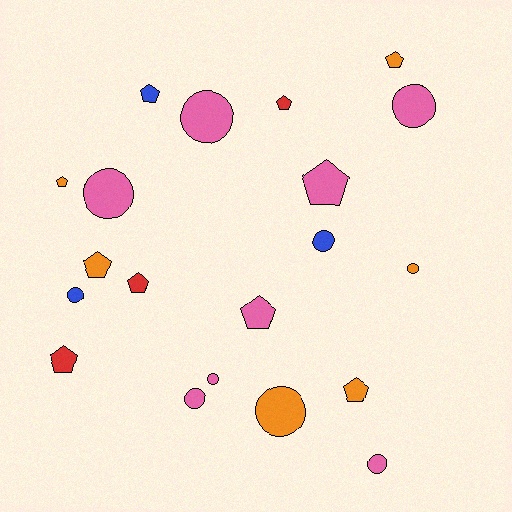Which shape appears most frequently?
Pentagon, with 10 objects.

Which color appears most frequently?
Pink, with 8 objects.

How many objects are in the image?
There are 20 objects.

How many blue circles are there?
There are 2 blue circles.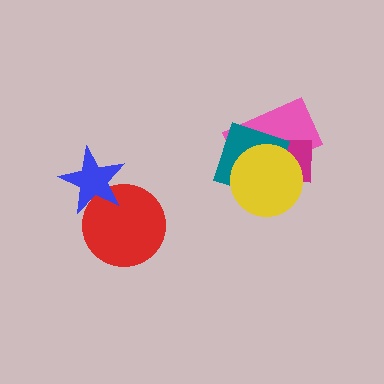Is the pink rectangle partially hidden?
Yes, it is partially covered by another shape.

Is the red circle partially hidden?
Yes, it is partially covered by another shape.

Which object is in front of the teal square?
The yellow circle is in front of the teal square.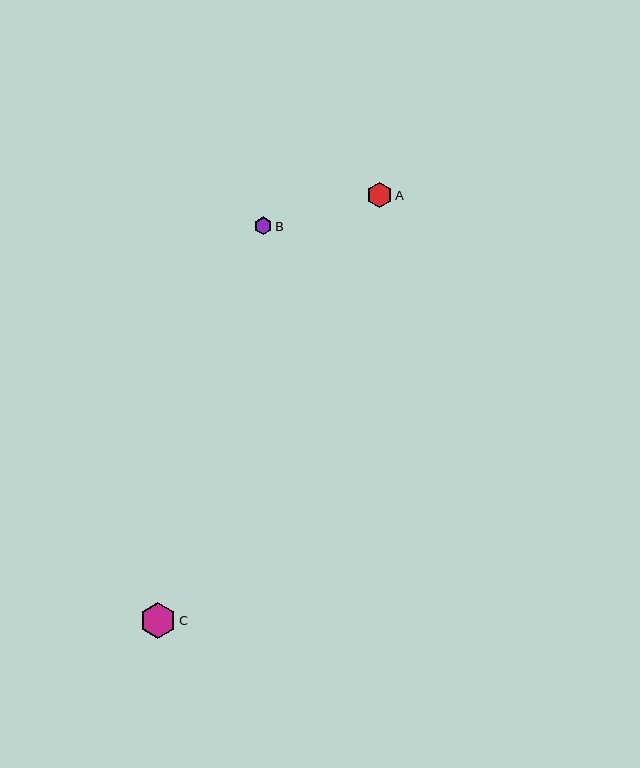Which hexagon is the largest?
Hexagon C is the largest with a size of approximately 36 pixels.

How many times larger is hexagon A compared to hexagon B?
Hexagon A is approximately 1.4 times the size of hexagon B.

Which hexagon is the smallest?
Hexagon B is the smallest with a size of approximately 18 pixels.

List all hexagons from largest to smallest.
From largest to smallest: C, A, B.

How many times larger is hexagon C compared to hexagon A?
Hexagon C is approximately 1.4 times the size of hexagon A.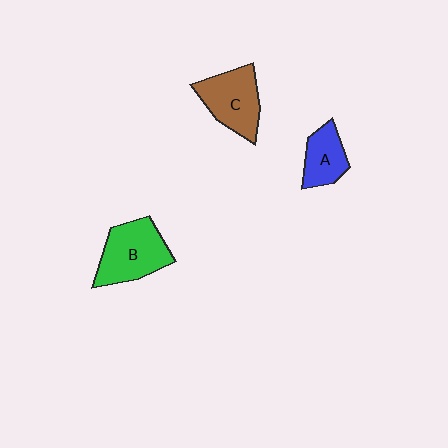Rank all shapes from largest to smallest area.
From largest to smallest: B (green), C (brown), A (blue).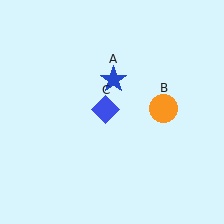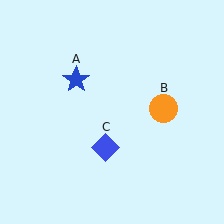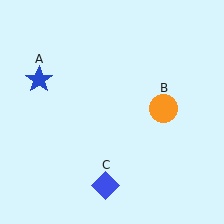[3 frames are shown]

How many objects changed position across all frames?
2 objects changed position: blue star (object A), blue diamond (object C).